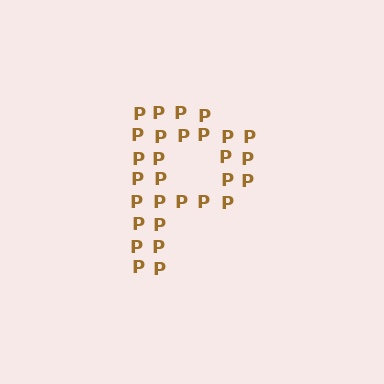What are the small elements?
The small elements are letter P's.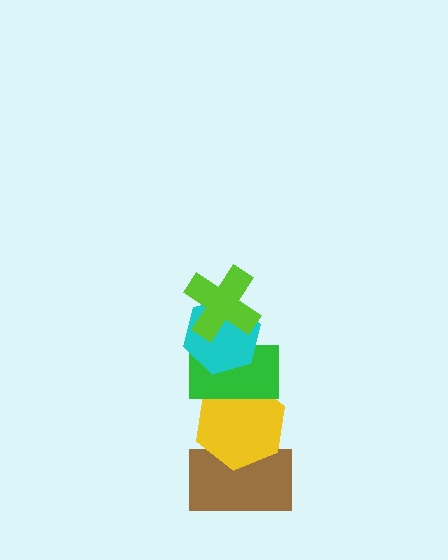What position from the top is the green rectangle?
The green rectangle is 3rd from the top.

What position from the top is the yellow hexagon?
The yellow hexagon is 4th from the top.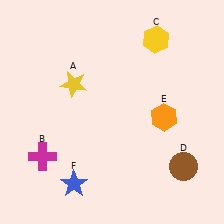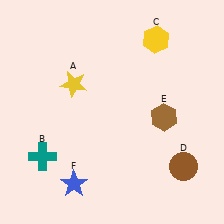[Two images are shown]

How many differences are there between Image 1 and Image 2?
There are 2 differences between the two images.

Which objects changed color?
B changed from magenta to teal. E changed from orange to brown.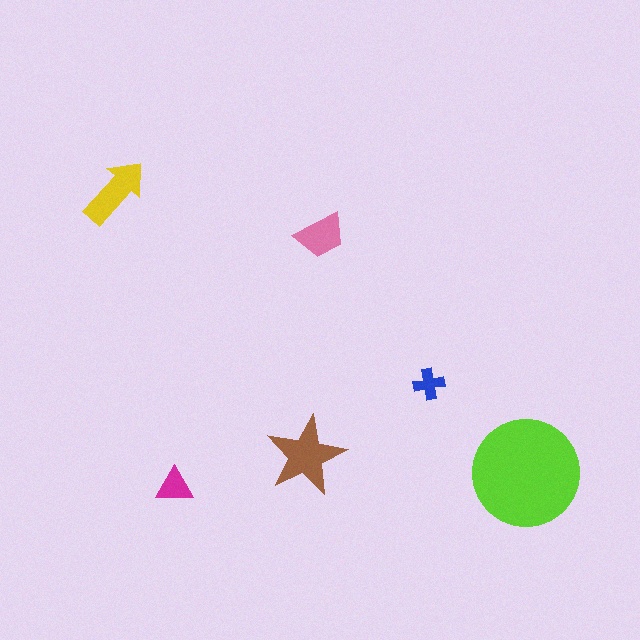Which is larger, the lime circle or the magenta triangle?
The lime circle.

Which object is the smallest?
The blue cross.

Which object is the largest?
The lime circle.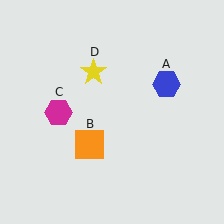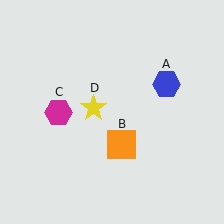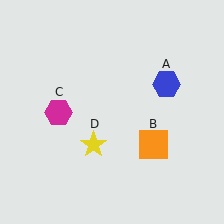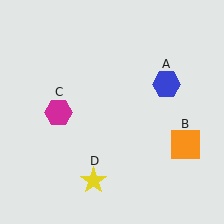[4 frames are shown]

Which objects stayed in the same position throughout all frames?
Blue hexagon (object A) and magenta hexagon (object C) remained stationary.